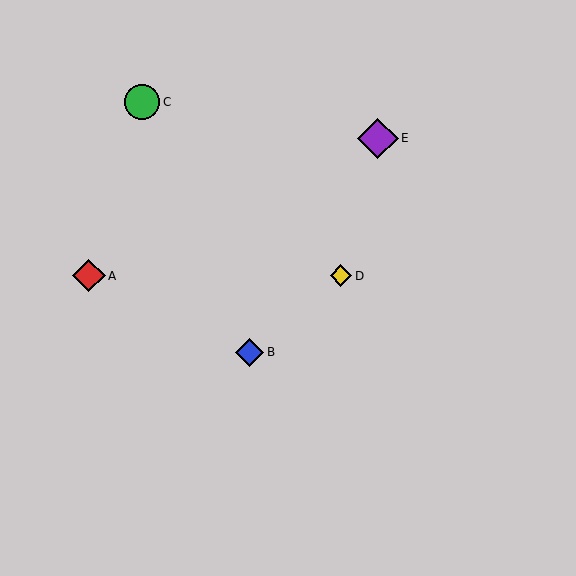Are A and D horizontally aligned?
Yes, both are at y≈276.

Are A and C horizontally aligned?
No, A is at y≈276 and C is at y≈102.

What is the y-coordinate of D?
Object D is at y≈276.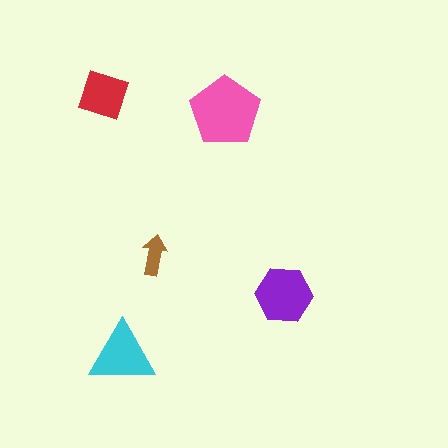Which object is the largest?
The pink pentagon.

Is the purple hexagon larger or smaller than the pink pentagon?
Smaller.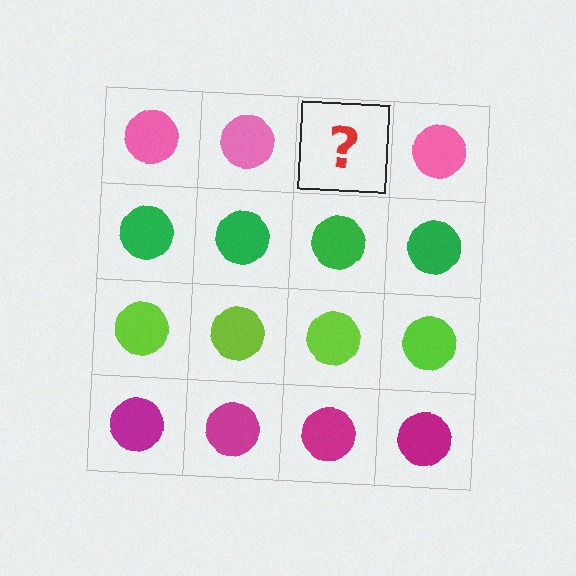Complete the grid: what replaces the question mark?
The question mark should be replaced with a pink circle.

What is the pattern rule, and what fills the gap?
The rule is that each row has a consistent color. The gap should be filled with a pink circle.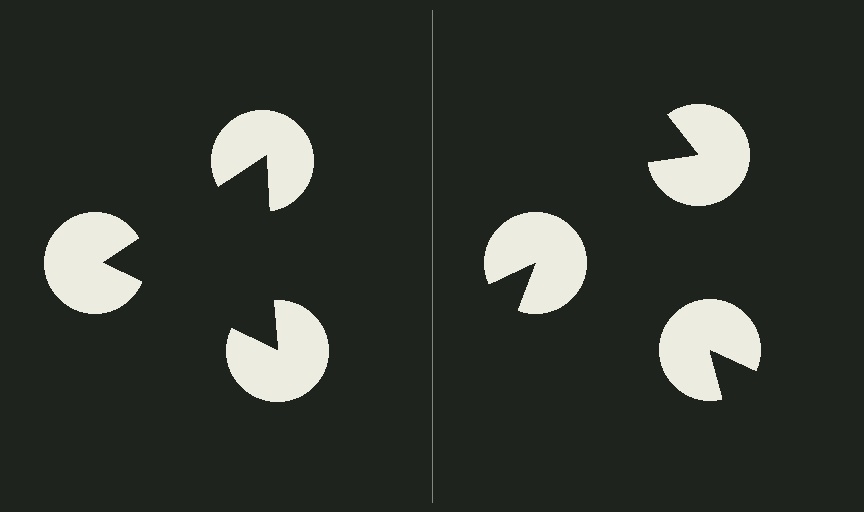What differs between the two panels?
The pac-man discs are positioned identically on both sides; only the wedge orientations differ. On the left they align to a triangle; on the right they are misaligned.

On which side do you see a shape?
An illusory triangle appears on the left side. On the right side the wedge cuts are rotated, so no coherent shape forms.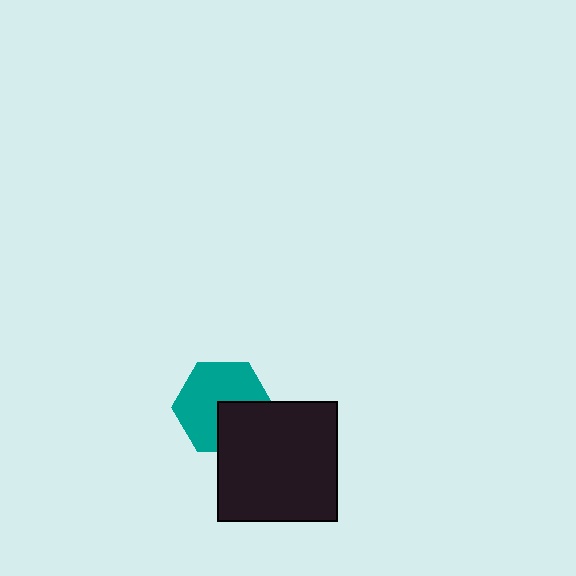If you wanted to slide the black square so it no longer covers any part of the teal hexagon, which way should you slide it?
Slide it toward the lower-right — that is the most direct way to separate the two shapes.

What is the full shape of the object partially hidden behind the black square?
The partially hidden object is a teal hexagon.